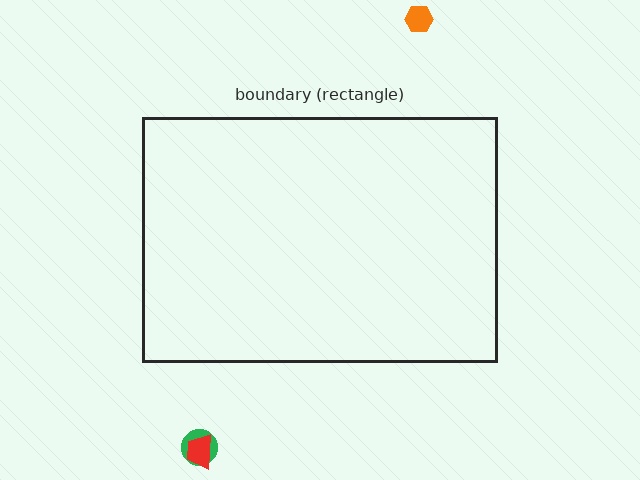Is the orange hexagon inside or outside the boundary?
Outside.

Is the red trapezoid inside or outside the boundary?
Outside.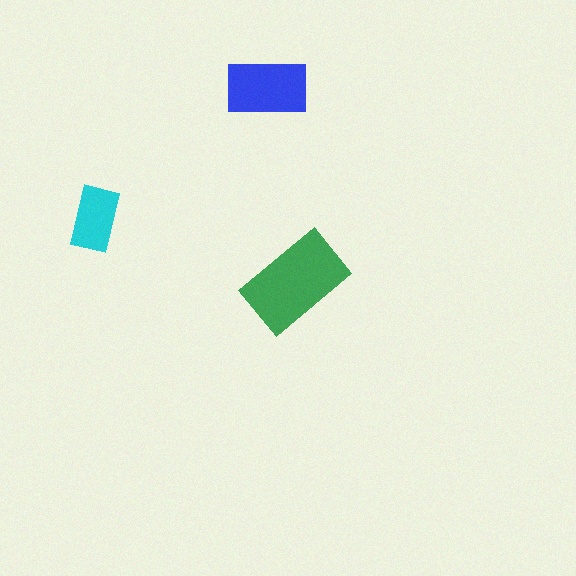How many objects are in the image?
There are 3 objects in the image.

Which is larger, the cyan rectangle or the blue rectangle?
The blue one.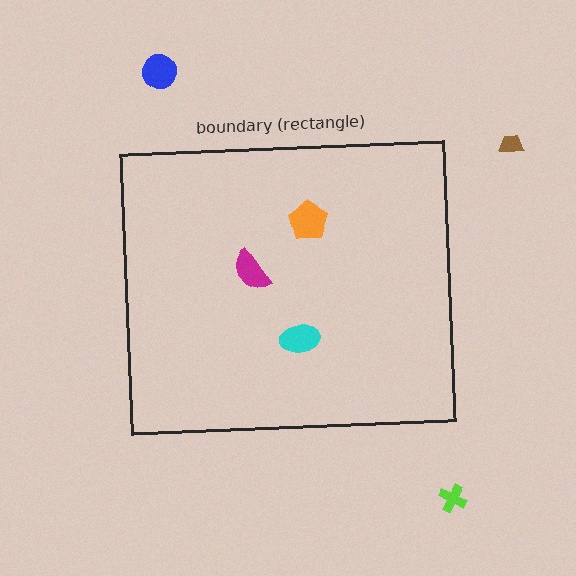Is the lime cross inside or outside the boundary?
Outside.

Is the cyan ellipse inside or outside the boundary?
Inside.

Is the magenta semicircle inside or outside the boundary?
Inside.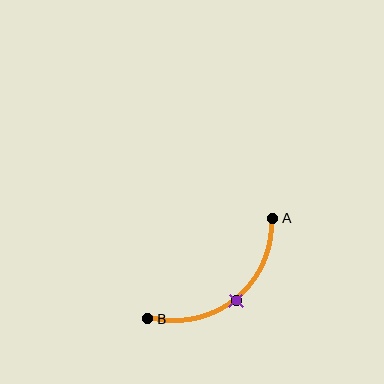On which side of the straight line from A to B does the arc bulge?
The arc bulges below and to the right of the straight line connecting A and B.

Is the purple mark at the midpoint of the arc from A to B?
Yes. The purple mark lies on the arc at equal arc-length from both A and B — it is the arc midpoint.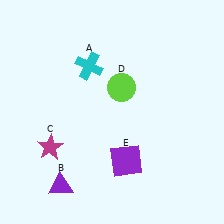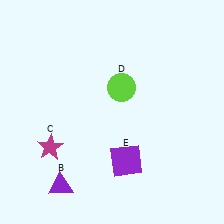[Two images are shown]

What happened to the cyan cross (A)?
The cyan cross (A) was removed in Image 2. It was in the top-left area of Image 1.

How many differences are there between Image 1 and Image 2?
There is 1 difference between the two images.